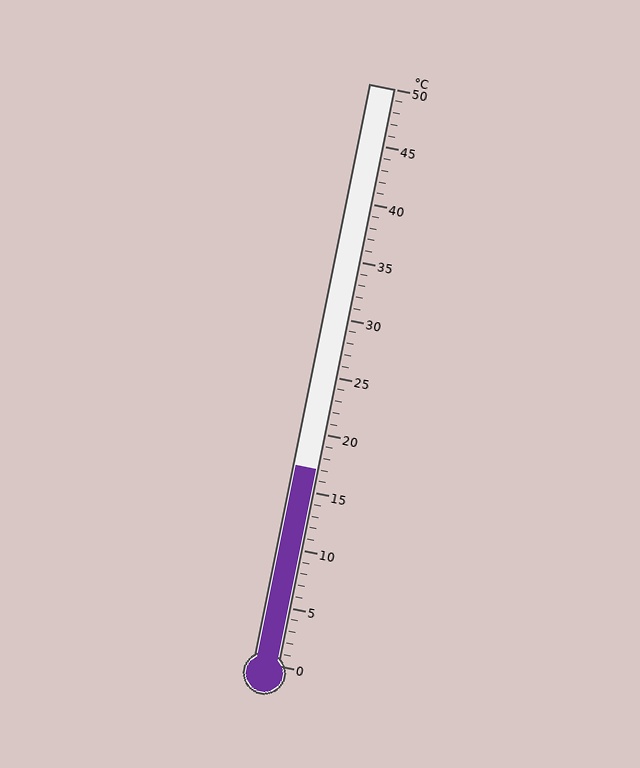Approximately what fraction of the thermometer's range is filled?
The thermometer is filled to approximately 35% of its range.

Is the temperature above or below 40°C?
The temperature is below 40°C.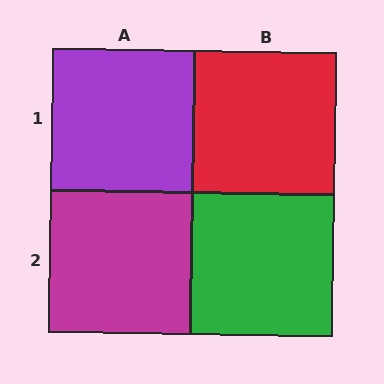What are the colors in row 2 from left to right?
Magenta, green.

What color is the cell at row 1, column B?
Red.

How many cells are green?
1 cell is green.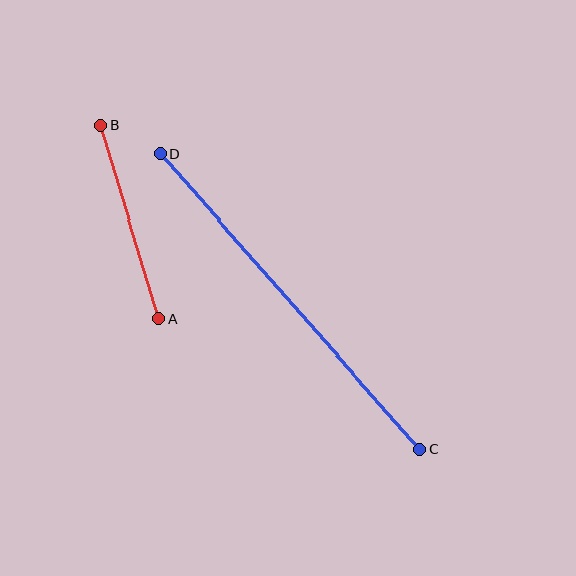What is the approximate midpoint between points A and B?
The midpoint is at approximately (130, 222) pixels.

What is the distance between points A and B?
The distance is approximately 202 pixels.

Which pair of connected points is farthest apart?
Points C and D are farthest apart.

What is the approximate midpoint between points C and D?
The midpoint is at approximately (290, 302) pixels.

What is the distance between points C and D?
The distance is approximately 393 pixels.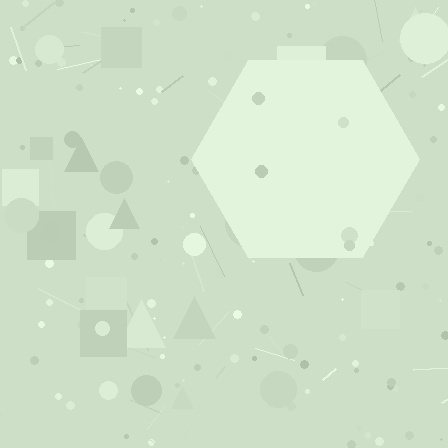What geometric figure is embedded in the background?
A hexagon is embedded in the background.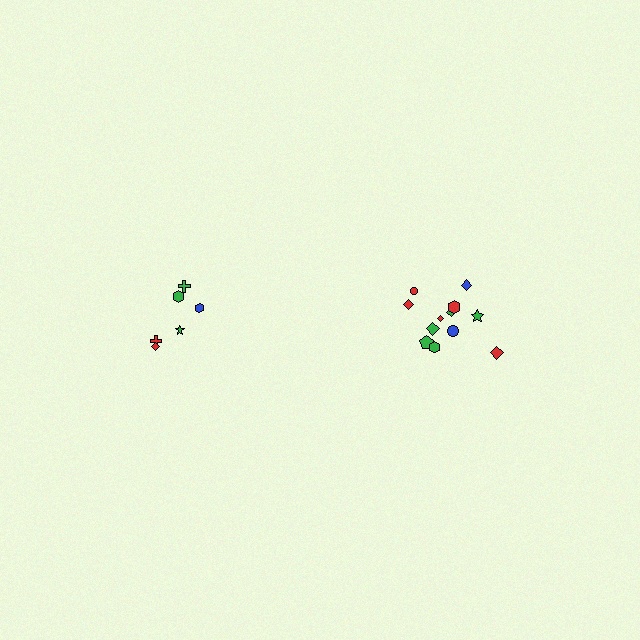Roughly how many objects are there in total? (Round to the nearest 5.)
Roughly 20 objects in total.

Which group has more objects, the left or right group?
The right group.